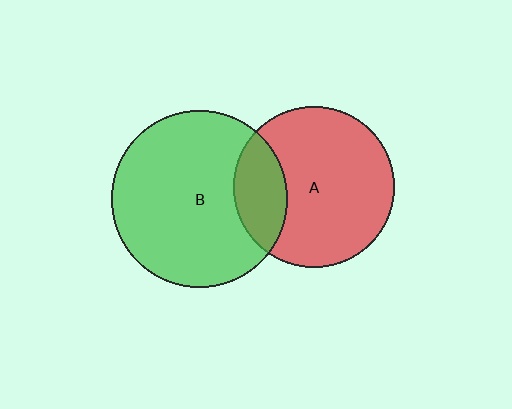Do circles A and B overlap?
Yes.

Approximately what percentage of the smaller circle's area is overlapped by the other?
Approximately 20%.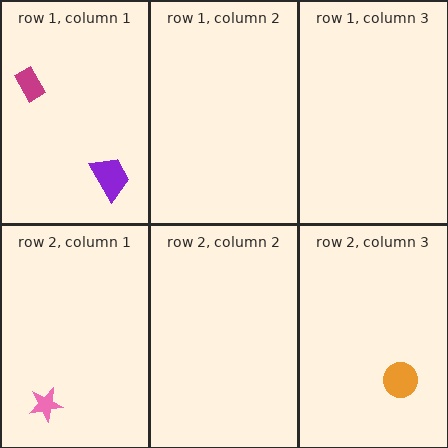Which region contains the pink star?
The row 2, column 1 region.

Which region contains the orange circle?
The row 2, column 3 region.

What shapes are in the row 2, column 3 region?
The orange circle.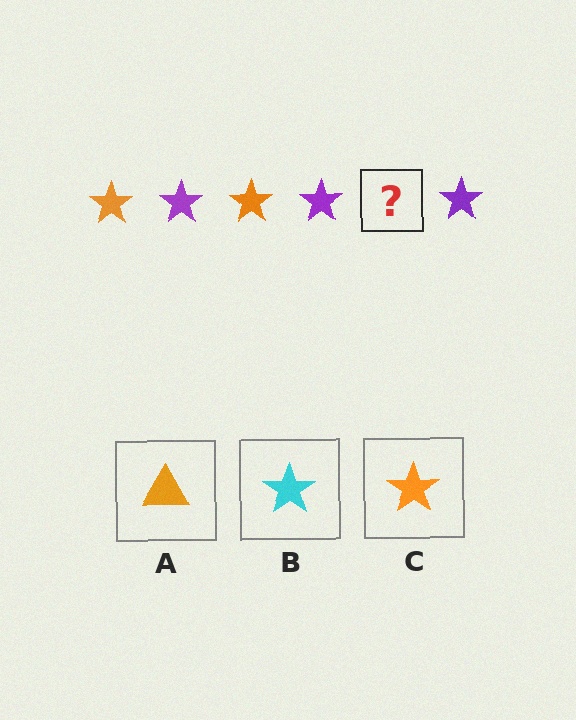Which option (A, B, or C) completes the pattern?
C.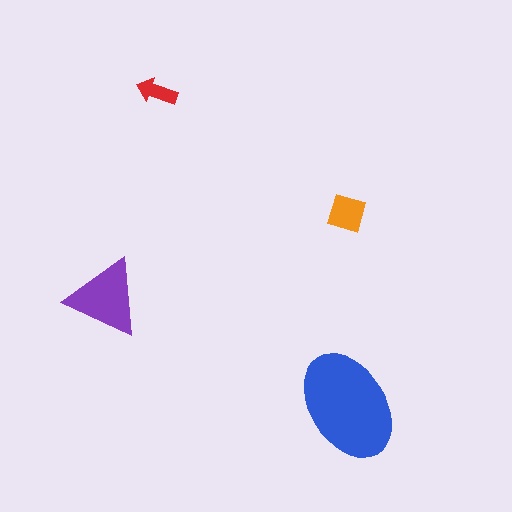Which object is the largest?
The blue ellipse.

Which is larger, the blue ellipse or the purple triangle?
The blue ellipse.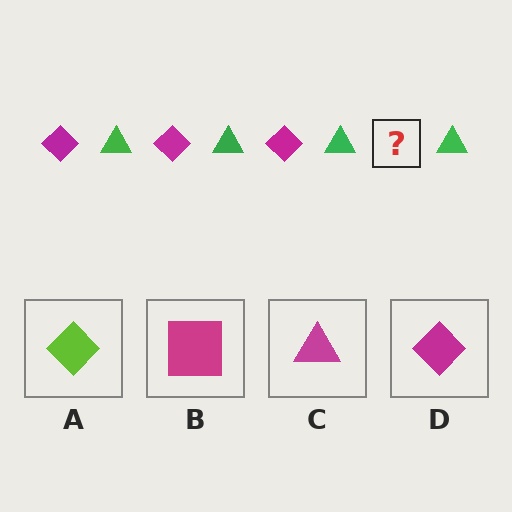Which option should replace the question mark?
Option D.